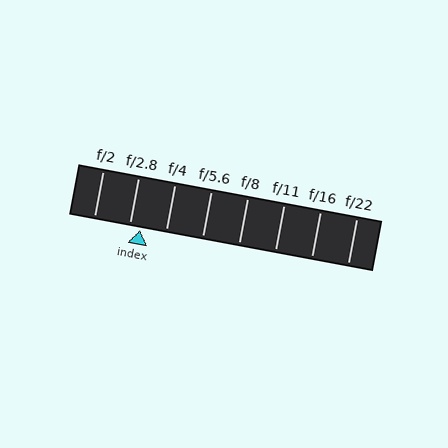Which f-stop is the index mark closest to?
The index mark is closest to f/2.8.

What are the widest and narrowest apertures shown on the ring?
The widest aperture shown is f/2 and the narrowest is f/22.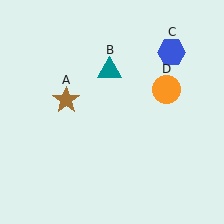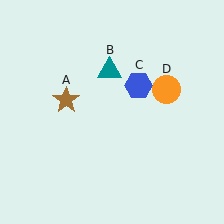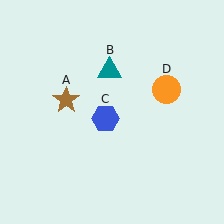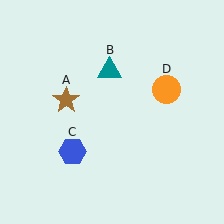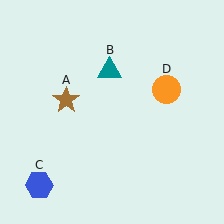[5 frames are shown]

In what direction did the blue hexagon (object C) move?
The blue hexagon (object C) moved down and to the left.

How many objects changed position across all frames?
1 object changed position: blue hexagon (object C).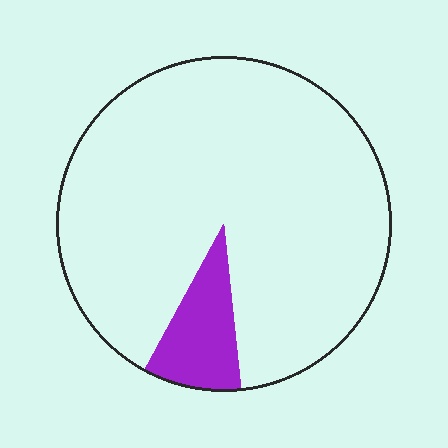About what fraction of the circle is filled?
About one tenth (1/10).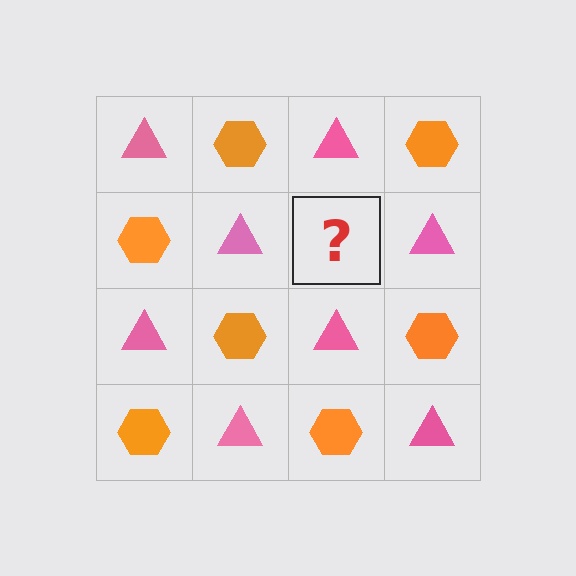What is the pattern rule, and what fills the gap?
The rule is that it alternates pink triangle and orange hexagon in a checkerboard pattern. The gap should be filled with an orange hexagon.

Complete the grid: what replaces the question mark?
The question mark should be replaced with an orange hexagon.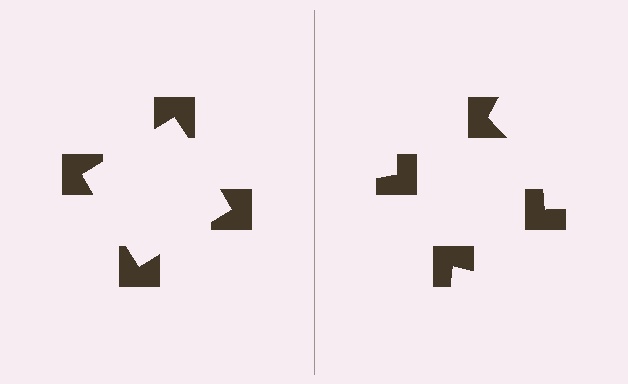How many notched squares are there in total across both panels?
8 — 4 on each side.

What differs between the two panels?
The notched squares are positioned identically on both sides; only the wedge orientations differ. On the left they align to a square; on the right they are misaligned.